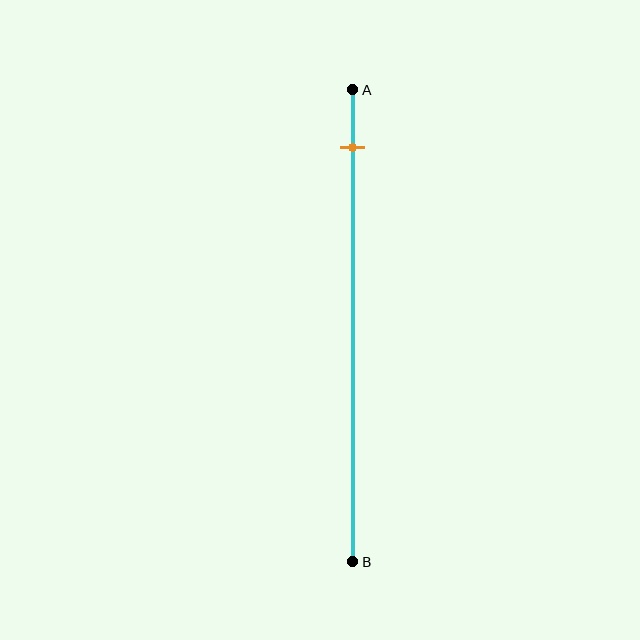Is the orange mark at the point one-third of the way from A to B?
No, the mark is at about 10% from A, not at the 33% one-third point.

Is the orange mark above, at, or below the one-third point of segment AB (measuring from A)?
The orange mark is above the one-third point of segment AB.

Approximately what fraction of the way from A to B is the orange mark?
The orange mark is approximately 10% of the way from A to B.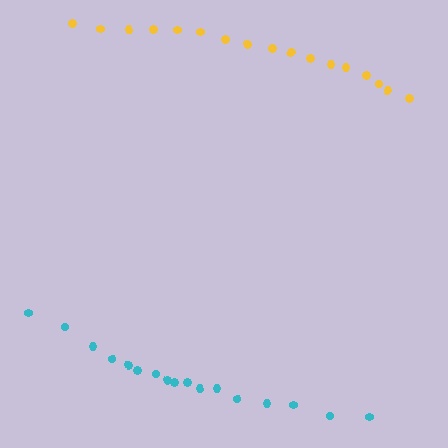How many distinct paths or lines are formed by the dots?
There are 2 distinct paths.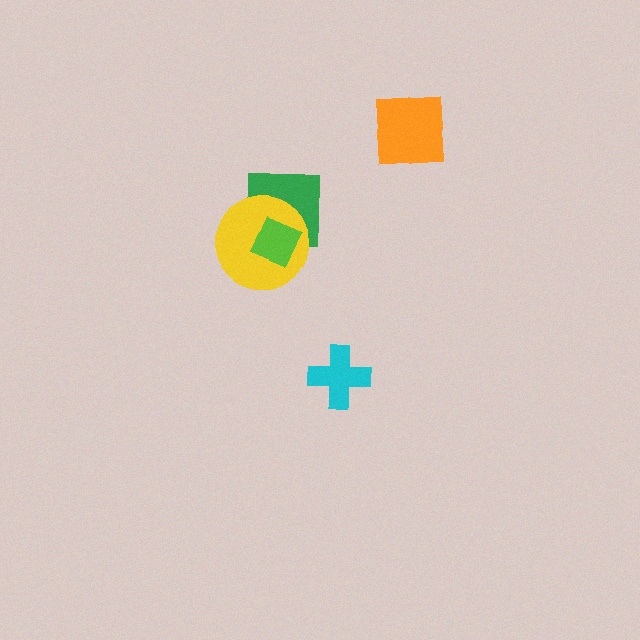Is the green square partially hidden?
Yes, it is partially covered by another shape.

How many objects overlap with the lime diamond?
2 objects overlap with the lime diamond.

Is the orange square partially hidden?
No, no other shape covers it.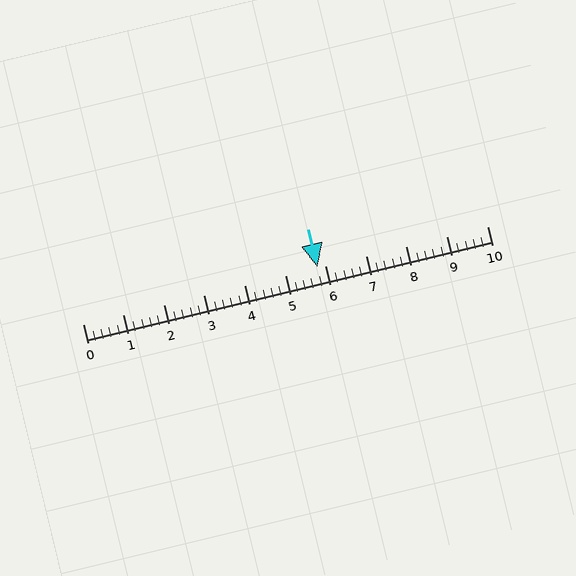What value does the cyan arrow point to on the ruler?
The cyan arrow points to approximately 5.8.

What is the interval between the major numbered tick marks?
The major tick marks are spaced 1 units apart.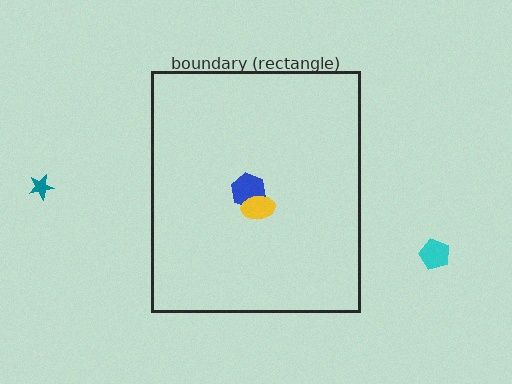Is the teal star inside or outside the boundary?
Outside.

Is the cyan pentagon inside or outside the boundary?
Outside.